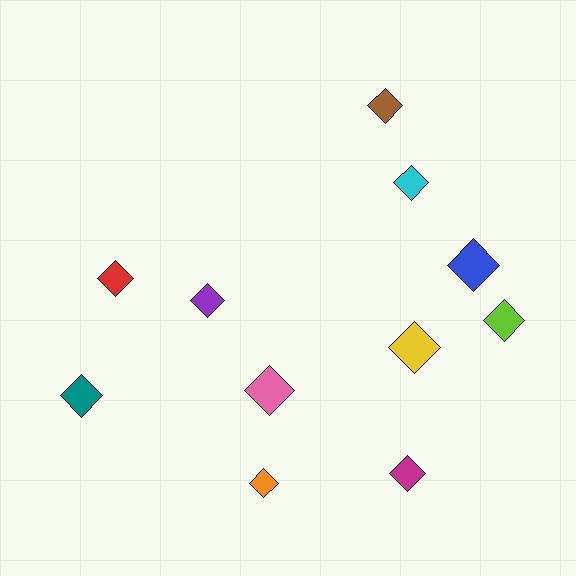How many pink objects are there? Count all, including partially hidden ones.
There is 1 pink object.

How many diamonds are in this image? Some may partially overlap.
There are 11 diamonds.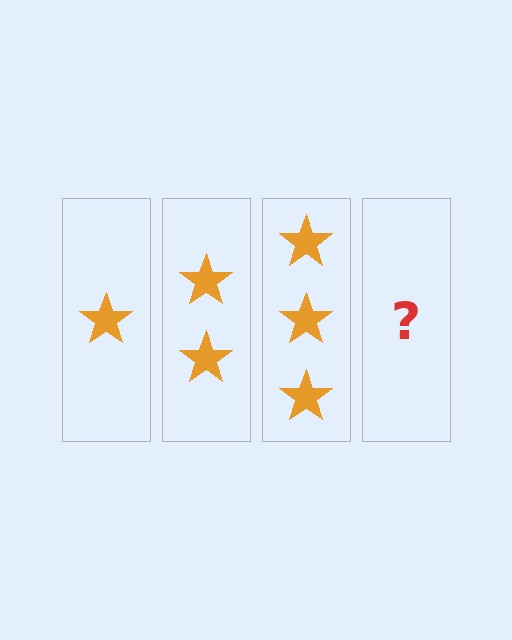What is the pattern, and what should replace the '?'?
The pattern is that each step adds one more star. The '?' should be 4 stars.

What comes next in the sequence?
The next element should be 4 stars.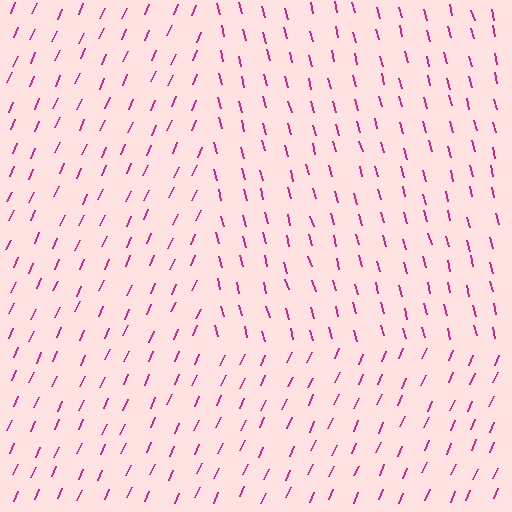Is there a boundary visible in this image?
Yes, there is a texture boundary formed by a change in line orientation.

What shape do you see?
I see a rectangle.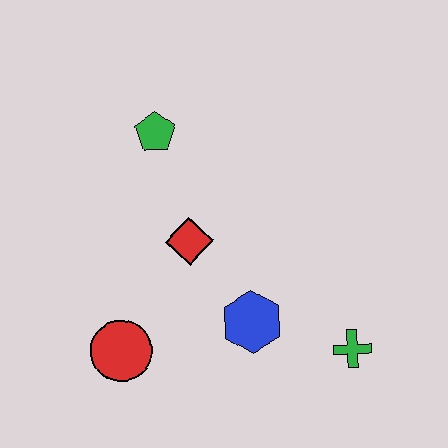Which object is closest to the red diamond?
The blue hexagon is closest to the red diamond.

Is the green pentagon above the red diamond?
Yes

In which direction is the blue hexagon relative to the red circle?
The blue hexagon is to the right of the red circle.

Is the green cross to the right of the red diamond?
Yes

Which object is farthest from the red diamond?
The green cross is farthest from the red diamond.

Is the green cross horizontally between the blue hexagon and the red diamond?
No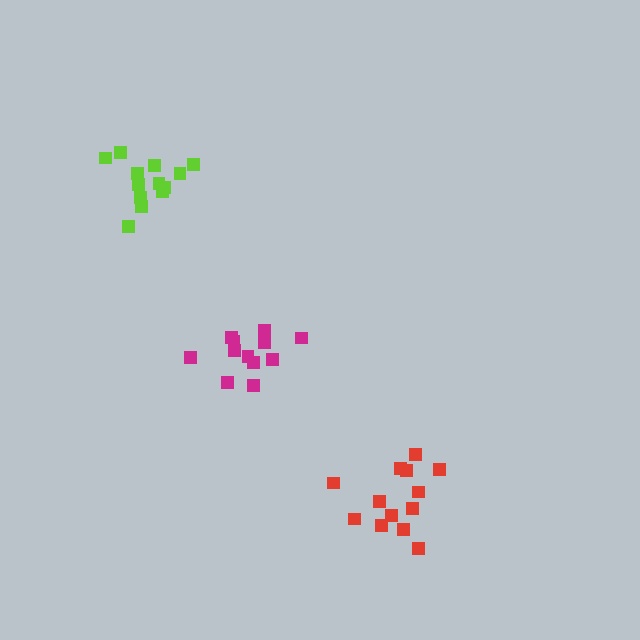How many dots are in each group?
Group 1: 13 dots, Group 2: 12 dots, Group 3: 13 dots (38 total).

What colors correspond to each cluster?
The clusters are colored: red, magenta, lime.